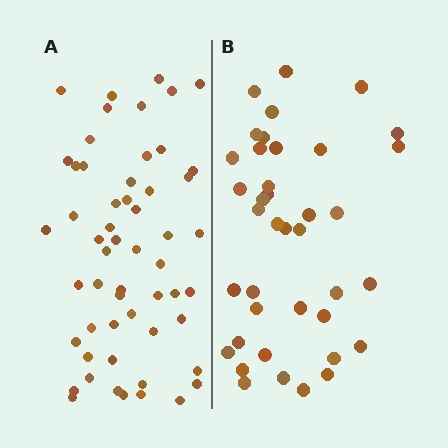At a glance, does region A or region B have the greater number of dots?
Region A (the left region) has more dots.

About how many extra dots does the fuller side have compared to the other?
Region A has approximately 15 more dots than region B.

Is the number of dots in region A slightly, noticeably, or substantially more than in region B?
Region A has noticeably more, but not dramatically so. The ratio is roughly 1.4 to 1.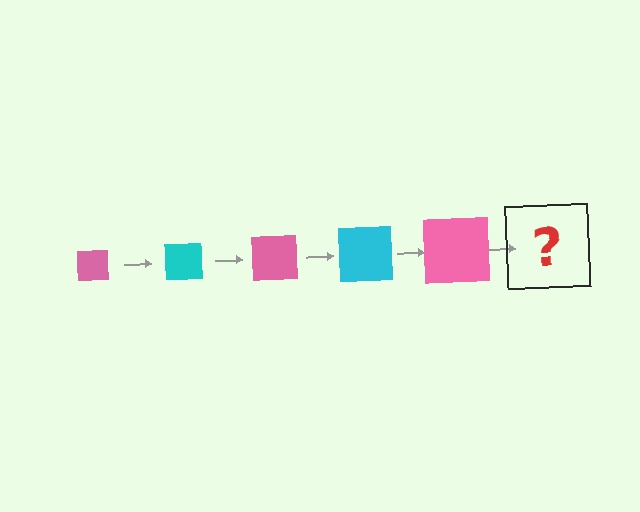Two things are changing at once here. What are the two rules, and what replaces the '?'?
The two rules are that the square grows larger each step and the color cycles through pink and cyan. The '?' should be a cyan square, larger than the previous one.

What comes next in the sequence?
The next element should be a cyan square, larger than the previous one.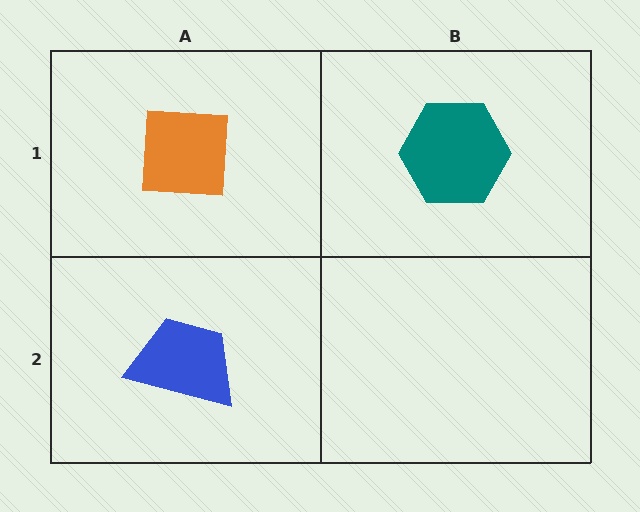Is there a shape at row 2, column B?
No, that cell is empty.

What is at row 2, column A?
A blue trapezoid.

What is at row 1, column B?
A teal hexagon.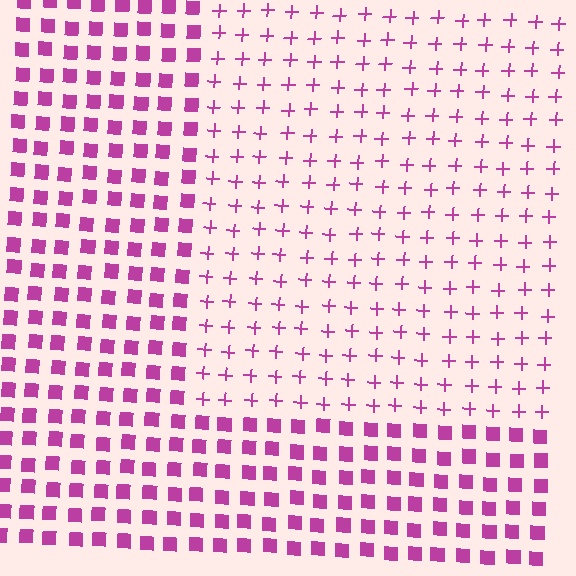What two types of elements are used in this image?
The image uses plus signs inside the rectangle region and squares outside it.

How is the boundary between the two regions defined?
The boundary is defined by a change in element shape: plus signs inside vs. squares outside. All elements share the same color and spacing.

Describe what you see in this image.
The image is filled with small magenta elements arranged in a uniform grid. A rectangle-shaped region contains plus signs, while the surrounding area contains squares. The boundary is defined purely by the change in element shape.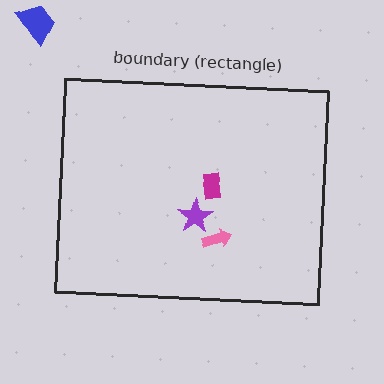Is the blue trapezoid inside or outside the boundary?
Outside.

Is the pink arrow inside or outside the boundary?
Inside.